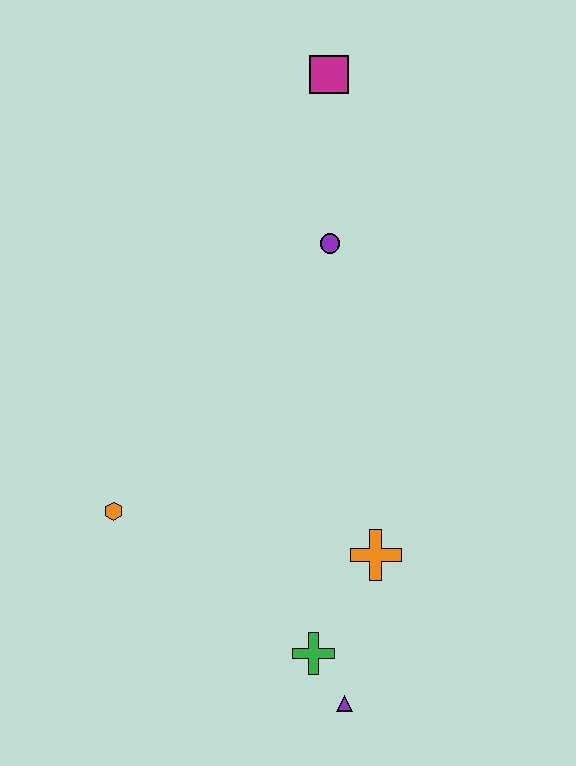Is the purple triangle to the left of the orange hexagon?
No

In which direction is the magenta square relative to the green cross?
The magenta square is above the green cross.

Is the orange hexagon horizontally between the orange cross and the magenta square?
No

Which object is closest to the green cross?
The purple triangle is closest to the green cross.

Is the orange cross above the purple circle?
No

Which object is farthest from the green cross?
The magenta square is farthest from the green cross.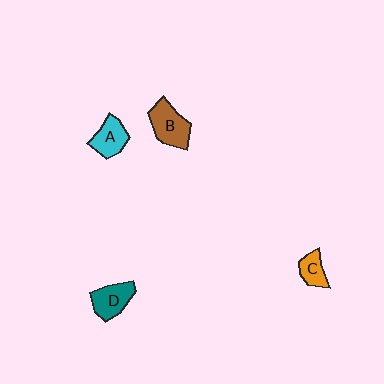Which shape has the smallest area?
Shape C (orange).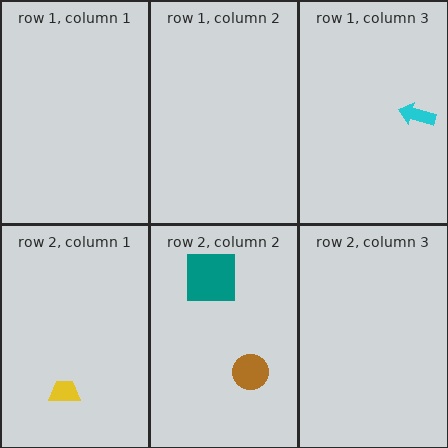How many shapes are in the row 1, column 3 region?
1.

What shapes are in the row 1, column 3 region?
The cyan arrow.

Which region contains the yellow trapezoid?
The row 2, column 1 region.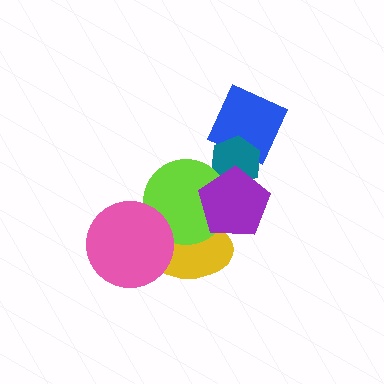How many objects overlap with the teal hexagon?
2 objects overlap with the teal hexagon.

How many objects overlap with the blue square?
1 object overlaps with the blue square.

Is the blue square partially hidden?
Yes, it is partially covered by another shape.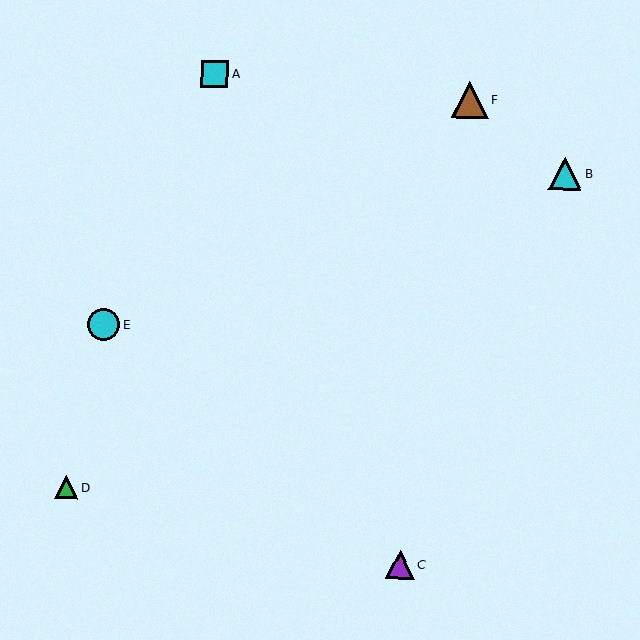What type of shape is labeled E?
Shape E is a cyan circle.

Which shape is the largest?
The brown triangle (labeled F) is the largest.